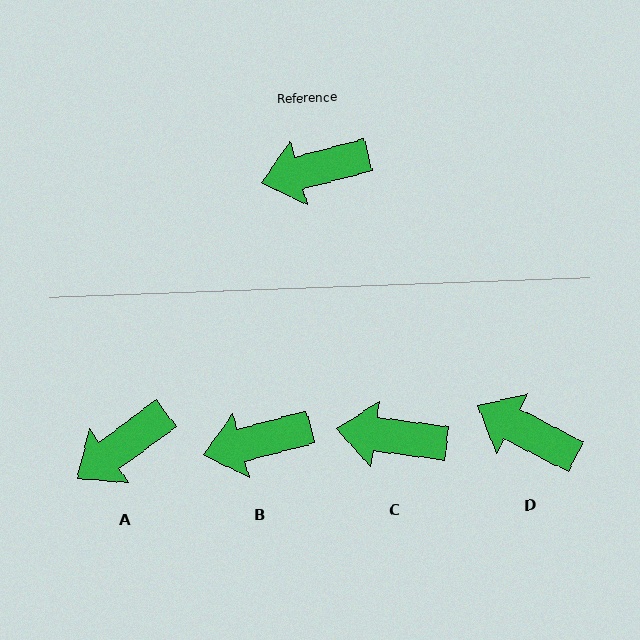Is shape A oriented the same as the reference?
No, it is off by about 22 degrees.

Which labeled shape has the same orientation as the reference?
B.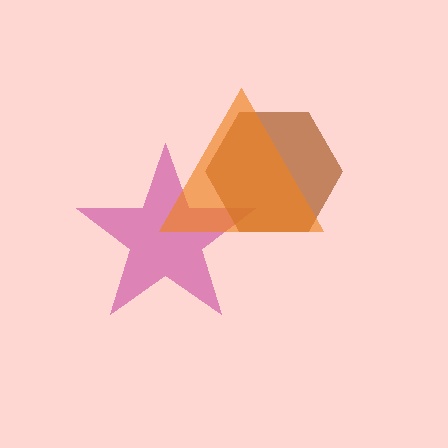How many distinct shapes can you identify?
There are 3 distinct shapes: a magenta star, a brown hexagon, an orange triangle.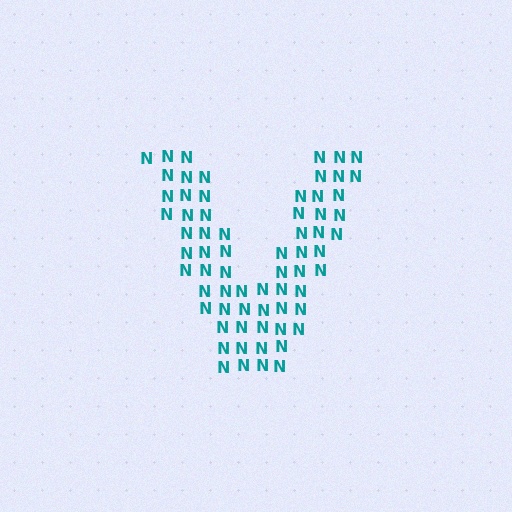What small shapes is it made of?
It is made of small letter N's.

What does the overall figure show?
The overall figure shows the letter V.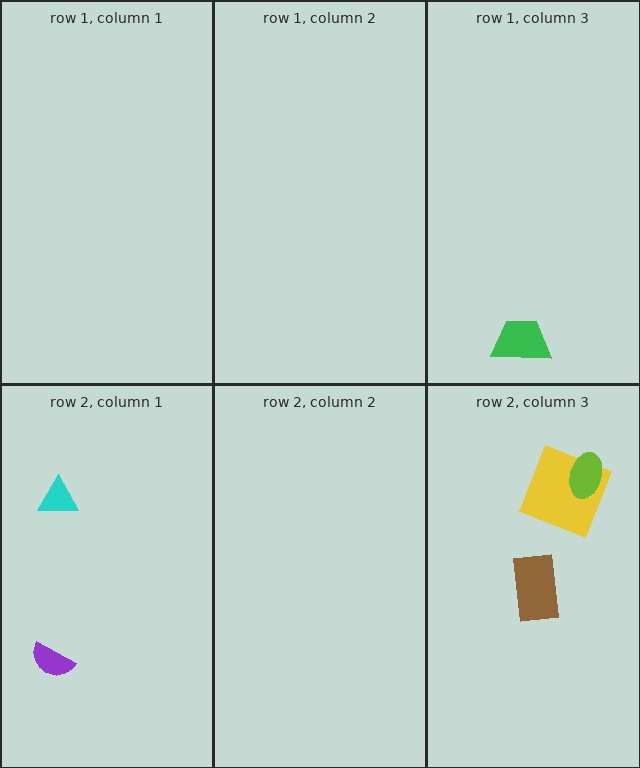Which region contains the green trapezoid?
The row 1, column 3 region.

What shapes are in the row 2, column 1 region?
The purple semicircle, the cyan triangle.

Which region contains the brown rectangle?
The row 2, column 3 region.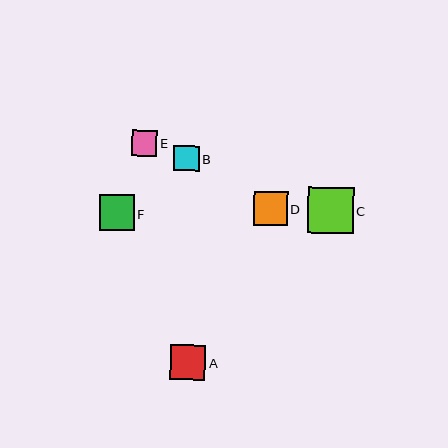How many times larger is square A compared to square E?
Square A is approximately 1.4 times the size of square E.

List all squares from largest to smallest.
From largest to smallest: C, F, A, D, B, E.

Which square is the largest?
Square C is the largest with a size of approximately 46 pixels.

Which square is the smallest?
Square E is the smallest with a size of approximately 25 pixels.